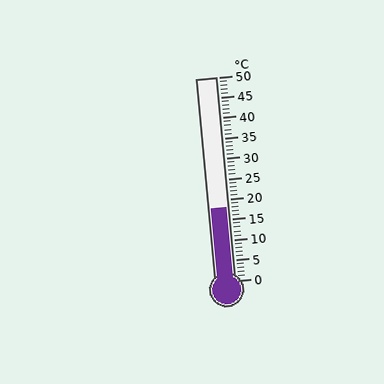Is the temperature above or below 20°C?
The temperature is below 20°C.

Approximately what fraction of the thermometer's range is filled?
The thermometer is filled to approximately 35% of its range.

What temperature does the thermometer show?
The thermometer shows approximately 18°C.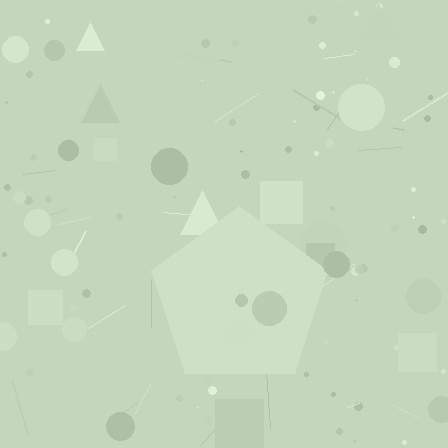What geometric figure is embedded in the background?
A pentagon is embedded in the background.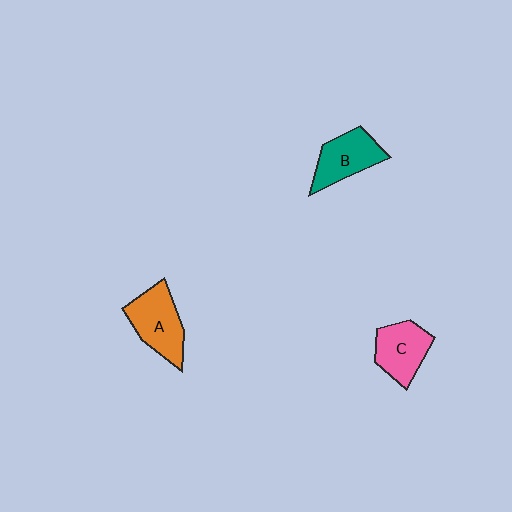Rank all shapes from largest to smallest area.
From largest to smallest: A (orange), B (teal), C (pink).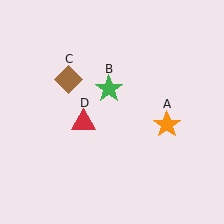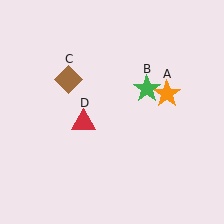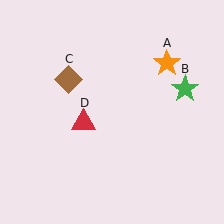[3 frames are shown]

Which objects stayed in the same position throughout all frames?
Brown diamond (object C) and red triangle (object D) remained stationary.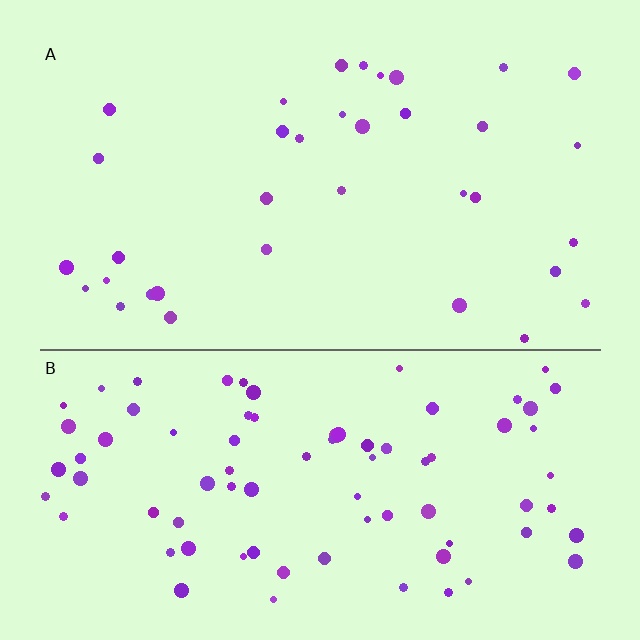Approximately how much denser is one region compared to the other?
Approximately 2.4× — region B over region A.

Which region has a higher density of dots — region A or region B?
B (the bottom).